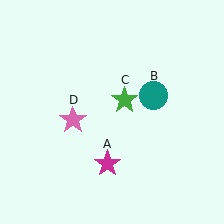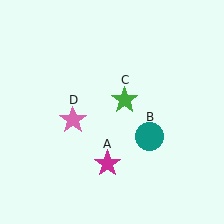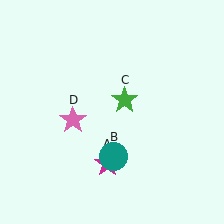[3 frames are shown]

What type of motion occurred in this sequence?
The teal circle (object B) rotated clockwise around the center of the scene.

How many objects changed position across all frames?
1 object changed position: teal circle (object B).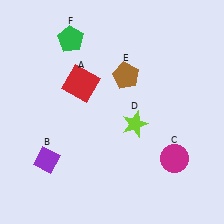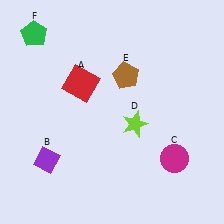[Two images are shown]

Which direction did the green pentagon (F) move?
The green pentagon (F) moved left.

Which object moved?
The green pentagon (F) moved left.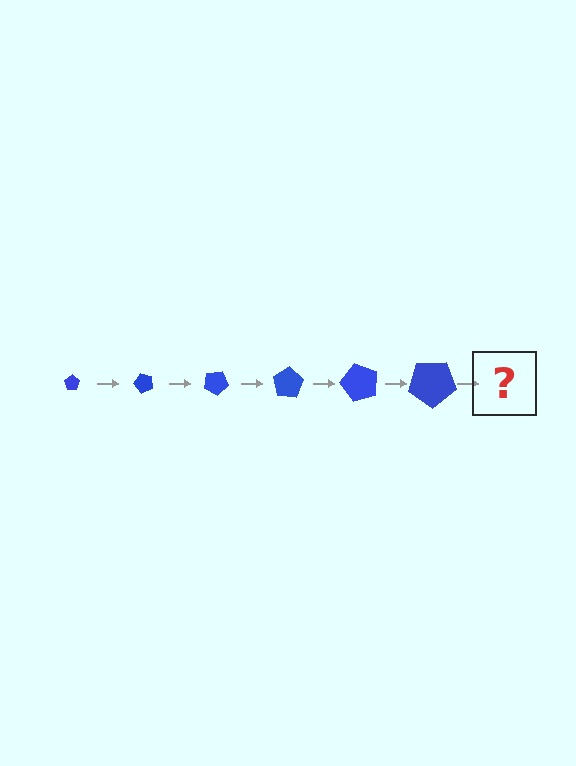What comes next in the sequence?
The next element should be a pentagon, larger than the previous one and rotated 300 degrees from the start.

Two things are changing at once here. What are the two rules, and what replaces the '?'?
The two rules are that the pentagon grows larger each step and it rotates 50 degrees each step. The '?' should be a pentagon, larger than the previous one and rotated 300 degrees from the start.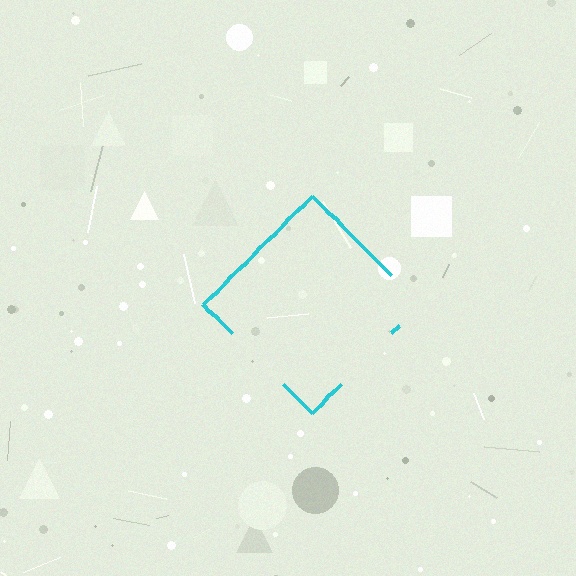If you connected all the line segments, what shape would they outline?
They would outline a diamond.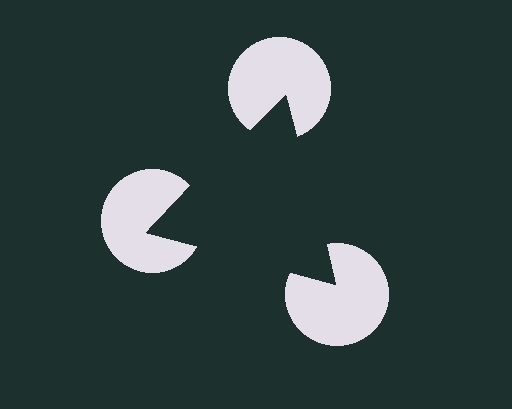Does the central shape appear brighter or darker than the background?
It typically appears slightly darker than the background, even though no actual brightness change is drawn.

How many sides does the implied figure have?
3 sides.